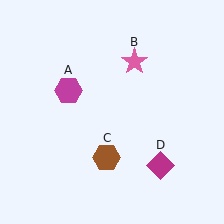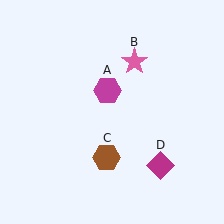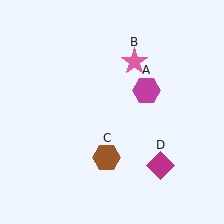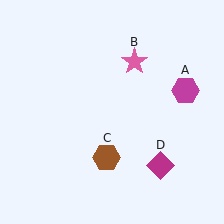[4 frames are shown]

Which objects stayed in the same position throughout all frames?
Pink star (object B) and brown hexagon (object C) and magenta diamond (object D) remained stationary.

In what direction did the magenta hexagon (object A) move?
The magenta hexagon (object A) moved right.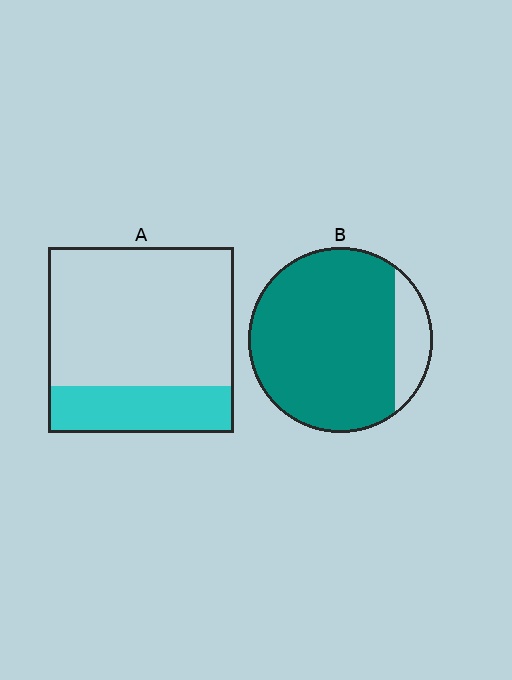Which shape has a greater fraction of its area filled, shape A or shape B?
Shape B.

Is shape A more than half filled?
No.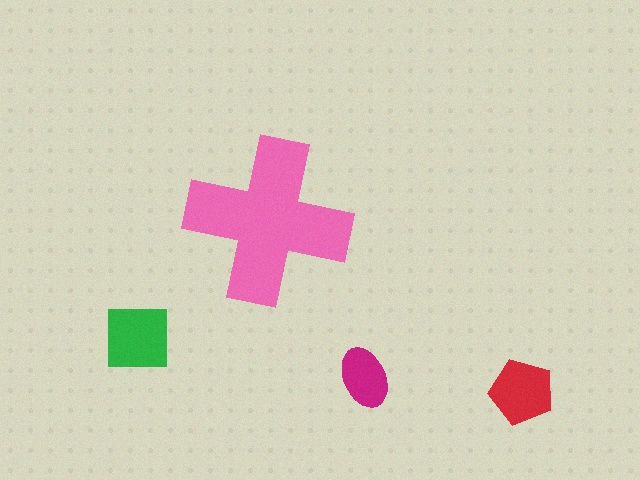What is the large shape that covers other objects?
A pink cross.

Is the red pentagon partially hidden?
No, the red pentagon is fully visible.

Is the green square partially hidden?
No, the green square is fully visible.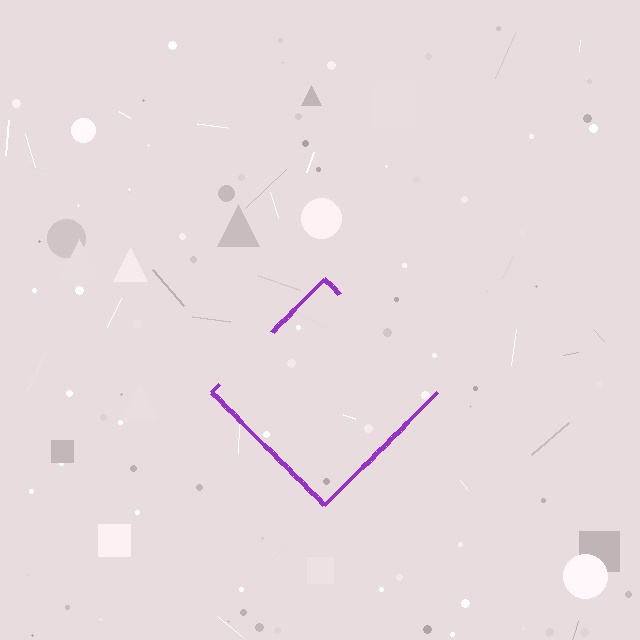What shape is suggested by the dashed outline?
The dashed outline suggests a diamond.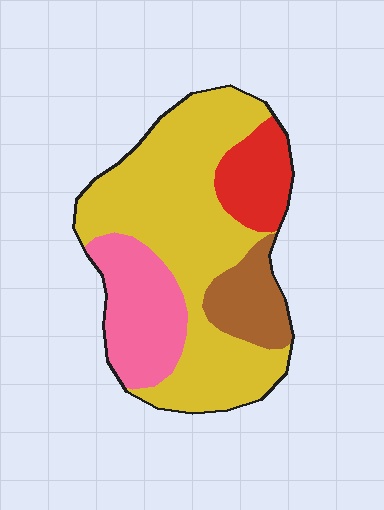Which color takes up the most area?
Yellow, at roughly 55%.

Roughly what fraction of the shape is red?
Red covers about 10% of the shape.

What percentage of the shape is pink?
Pink covers around 20% of the shape.